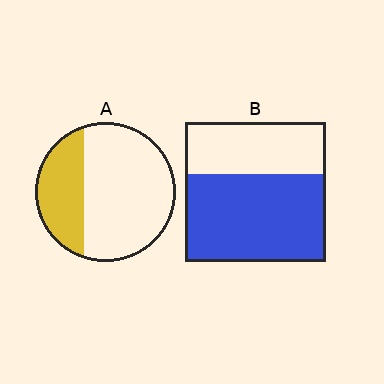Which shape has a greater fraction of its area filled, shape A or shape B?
Shape B.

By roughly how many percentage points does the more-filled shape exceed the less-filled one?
By roughly 30 percentage points (B over A).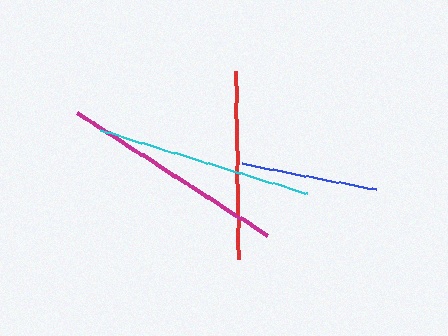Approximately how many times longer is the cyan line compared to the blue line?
The cyan line is approximately 1.6 times the length of the blue line.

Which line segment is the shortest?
The blue line is the shortest at approximately 137 pixels.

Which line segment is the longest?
The magenta line is the longest at approximately 225 pixels.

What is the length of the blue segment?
The blue segment is approximately 137 pixels long.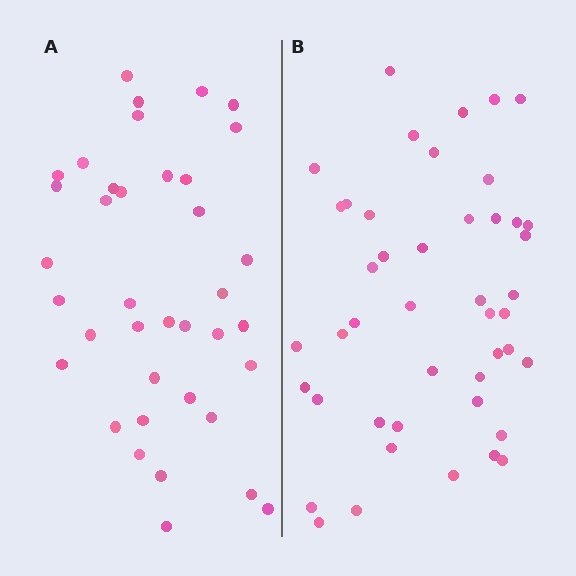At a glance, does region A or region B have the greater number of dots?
Region B (the right region) has more dots.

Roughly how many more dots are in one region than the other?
Region B has roughly 8 or so more dots than region A.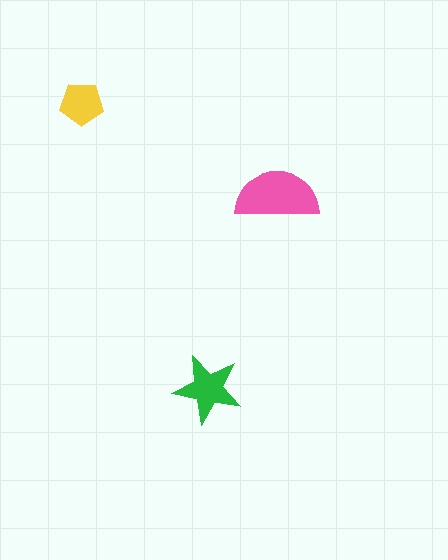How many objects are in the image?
There are 3 objects in the image.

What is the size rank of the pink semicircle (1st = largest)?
1st.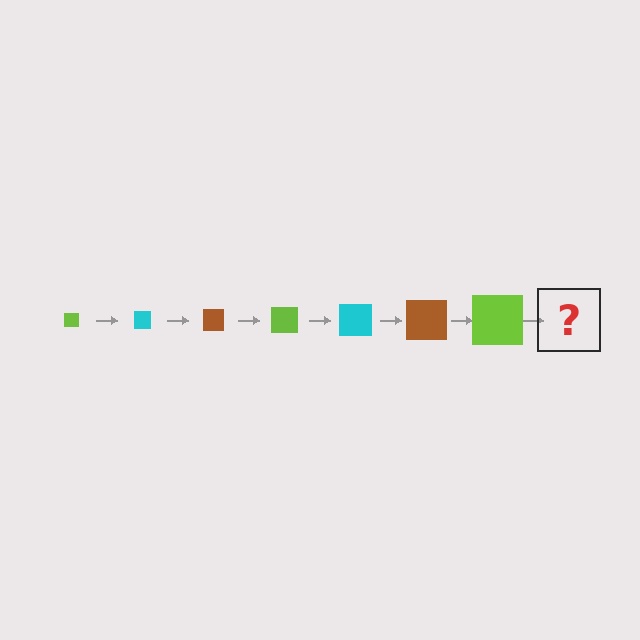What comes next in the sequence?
The next element should be a cyan square, larger than the previous one.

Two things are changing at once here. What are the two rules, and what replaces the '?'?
The two rules are that the square grows larger each step and the color cycles through lime, cyan, and brown. The '?' should be a cyan square, larger than the previous one.